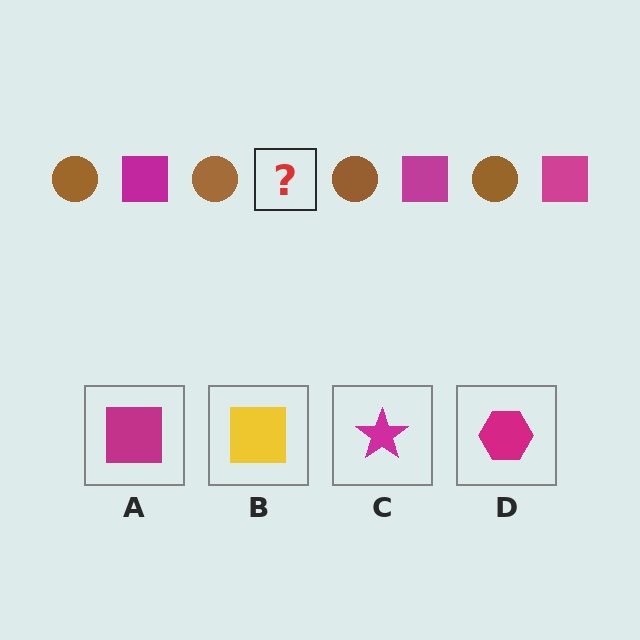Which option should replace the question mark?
Option A.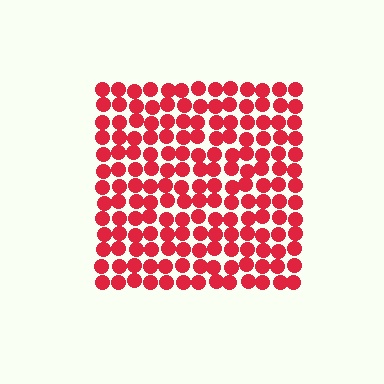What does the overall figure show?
The overall figure shows a square.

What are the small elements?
The small elements are circles.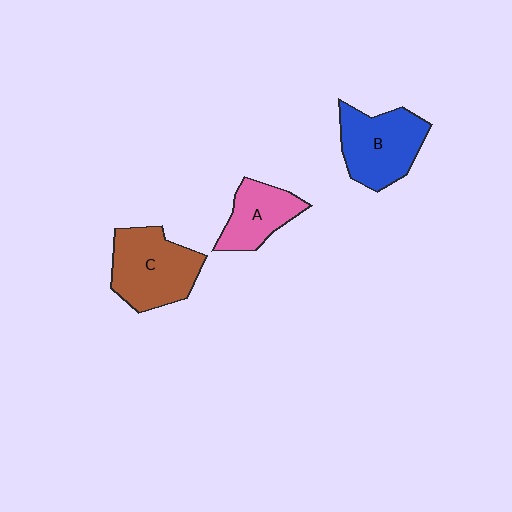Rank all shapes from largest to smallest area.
From largest to smallest: C (brown), B (blue), A (pink).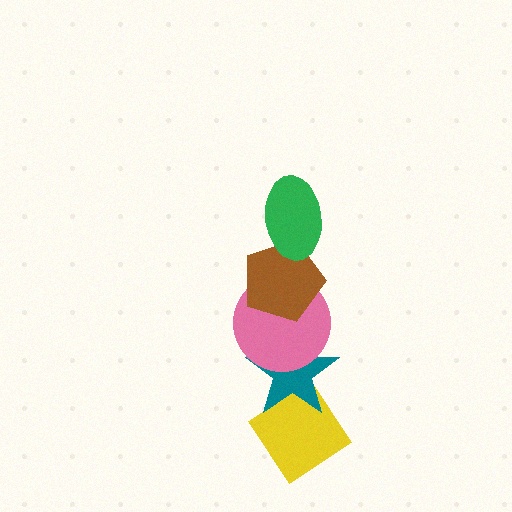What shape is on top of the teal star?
The pink circle is on top of the teal star.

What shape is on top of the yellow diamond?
The teal star is on top of the yellow diamond.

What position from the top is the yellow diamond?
The yellow diamond is 5th from the top.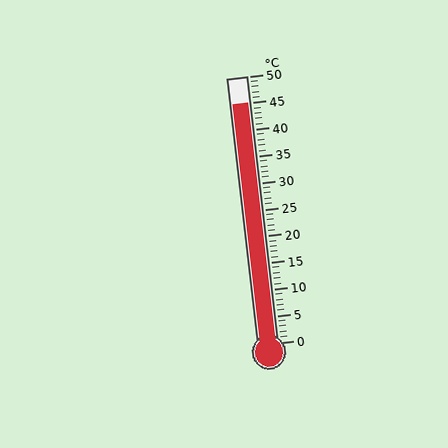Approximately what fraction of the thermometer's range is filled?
The thermometer is filled to approximately 90% of its range.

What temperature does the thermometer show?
The thermometer shows approximately 45°C.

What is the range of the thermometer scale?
The thermometer scale ranges from 0°C to 50°C.